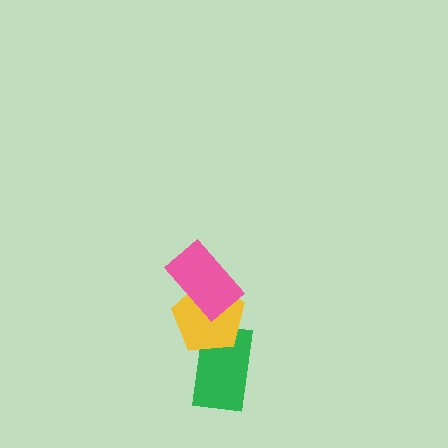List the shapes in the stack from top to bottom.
From top to bottom: the pink rectangle, the yellow pentagon, the green rectangle.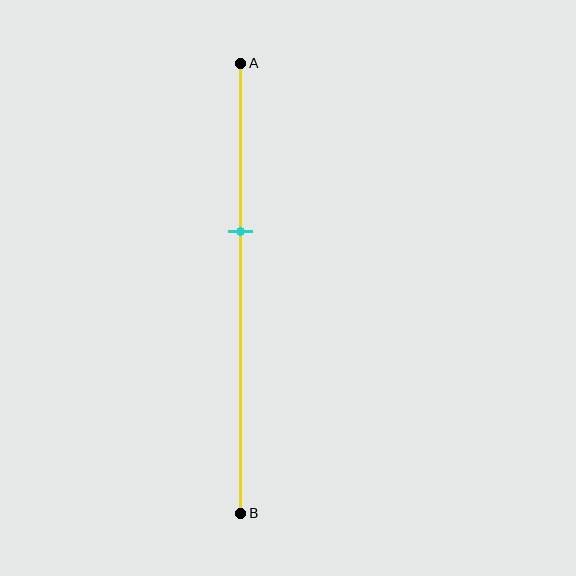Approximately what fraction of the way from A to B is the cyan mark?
The cyan mark is approximately 35% of the way from A to B.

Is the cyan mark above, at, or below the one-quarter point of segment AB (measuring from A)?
The cyan mark is below the one-quarter point of segment AB.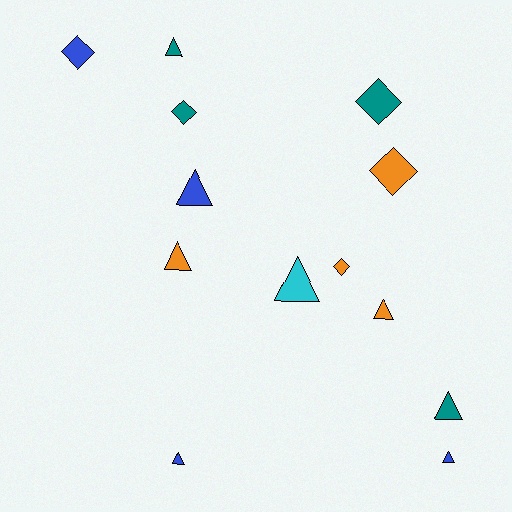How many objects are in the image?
There are 13 objects.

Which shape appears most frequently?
Triangle, with 8 objects.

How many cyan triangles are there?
There is 1 cyan triangle.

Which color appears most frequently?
Teal, with 4 objects.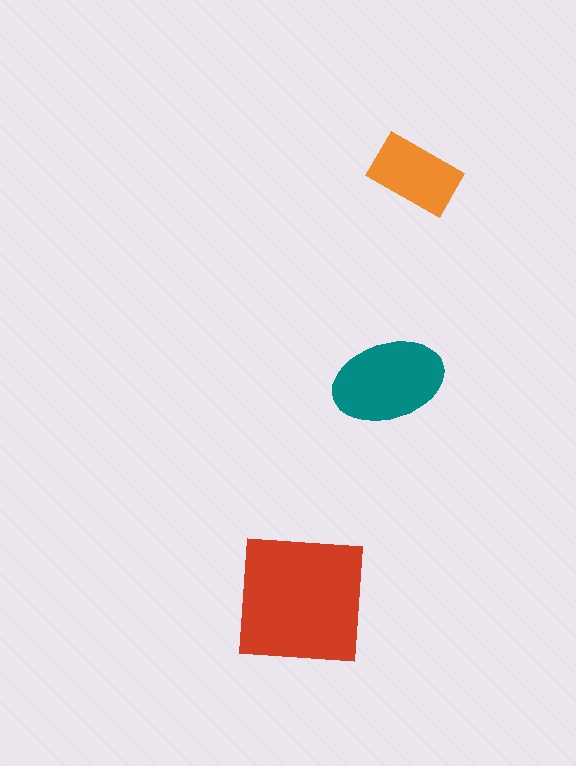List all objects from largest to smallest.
The red square, the teal ellipse, the orange rectangle.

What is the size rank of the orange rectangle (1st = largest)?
3rd.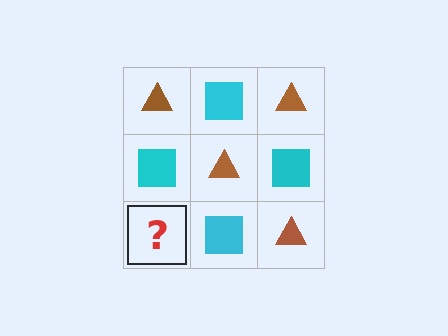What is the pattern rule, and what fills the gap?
The rule is that it alternates brown triangle and cyan square in a checkerboard pattern. The gap should be filled with a brown triangle.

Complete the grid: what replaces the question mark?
The question mark should be replaced with a brown triangle.